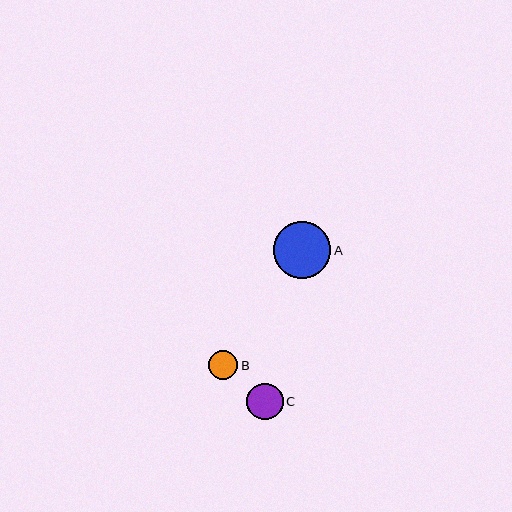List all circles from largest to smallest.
From largest to smallest: A, C, B.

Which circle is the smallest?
Circle B is the smallest with a size of approximately 29 pixels.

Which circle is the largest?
Circle A is the largest with a size of approximately 57 pixels.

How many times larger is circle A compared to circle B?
Circle A is approximately 2.0 times the size of circle B.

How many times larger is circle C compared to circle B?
Circle C is approximately 1.3 times the size of circle B.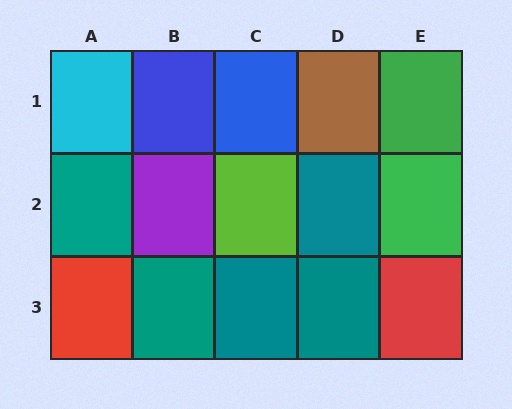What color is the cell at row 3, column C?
Teal.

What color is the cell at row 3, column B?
Teal.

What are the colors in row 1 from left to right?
Cyan, blue, blue, brown, green.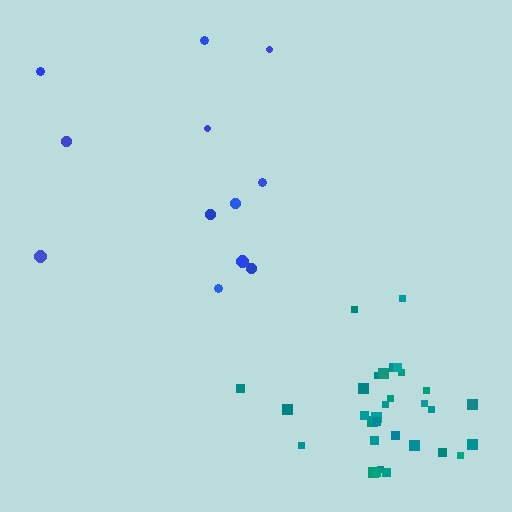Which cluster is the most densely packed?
Teal.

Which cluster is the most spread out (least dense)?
Blue.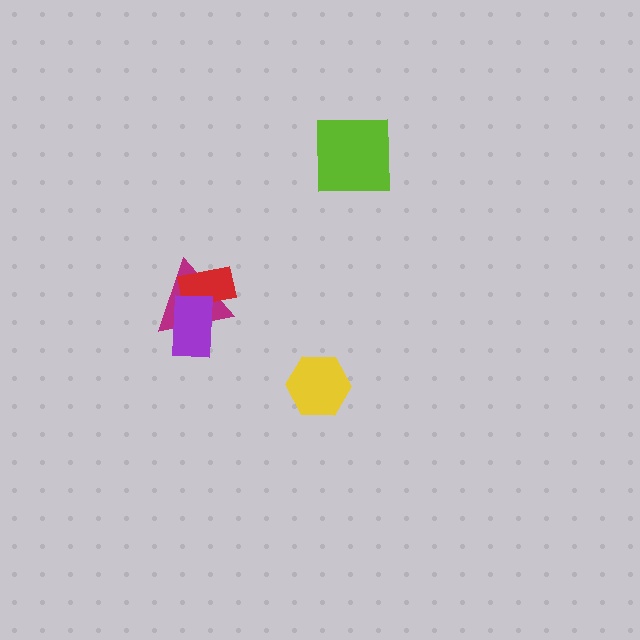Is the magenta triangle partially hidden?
Yes, it is partially covered by another shape.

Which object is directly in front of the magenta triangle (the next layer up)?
The red rectangle is directly in front of the magenta triangle.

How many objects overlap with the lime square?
0 objects overlap with the lime square.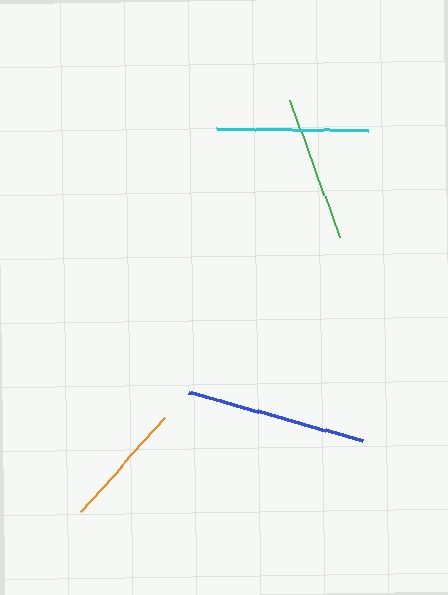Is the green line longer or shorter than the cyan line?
The cyan line is longer than the green line.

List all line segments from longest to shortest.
From longest to shortest: blue, cyan, green, orange.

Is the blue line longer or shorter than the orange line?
The blue line is longer than the orange line.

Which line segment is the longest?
The blue line is the longest at approximately 180 pixels.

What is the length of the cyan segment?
The cyan segment is approximately 151 pixels long.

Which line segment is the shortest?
The orange line is the shortest at approximately 126 pixels.